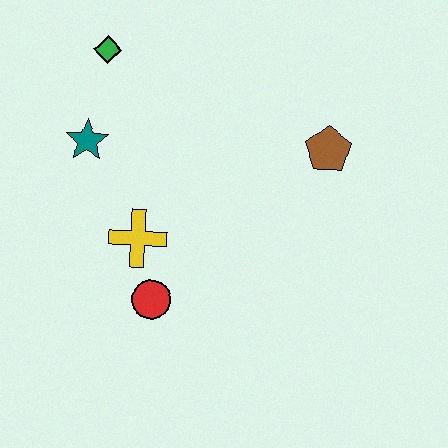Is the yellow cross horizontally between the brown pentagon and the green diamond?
Yes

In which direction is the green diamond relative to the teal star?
The green diamond is above the teal star.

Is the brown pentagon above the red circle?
Yes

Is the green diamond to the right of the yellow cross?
No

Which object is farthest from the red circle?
The green diamond is farthest from the red circle.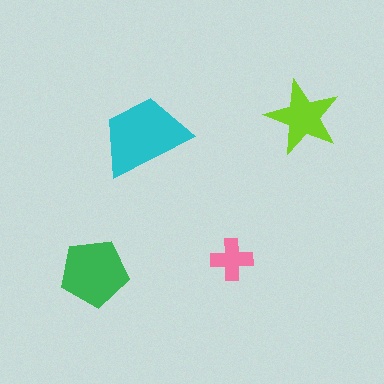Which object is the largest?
The cyan trapezoid.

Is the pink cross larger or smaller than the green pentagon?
Smaller.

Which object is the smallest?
The pink cross.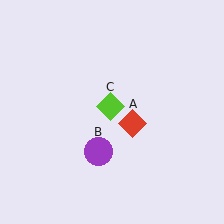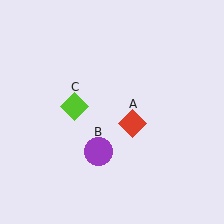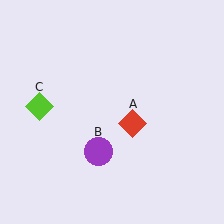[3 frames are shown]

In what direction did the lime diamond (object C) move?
The lime diamond (object C) moved left.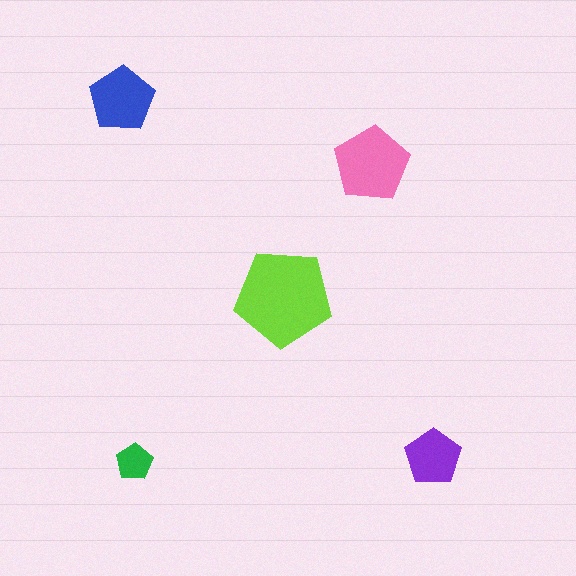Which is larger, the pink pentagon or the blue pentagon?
The pink one.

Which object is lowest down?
The green pentagon is bottommost.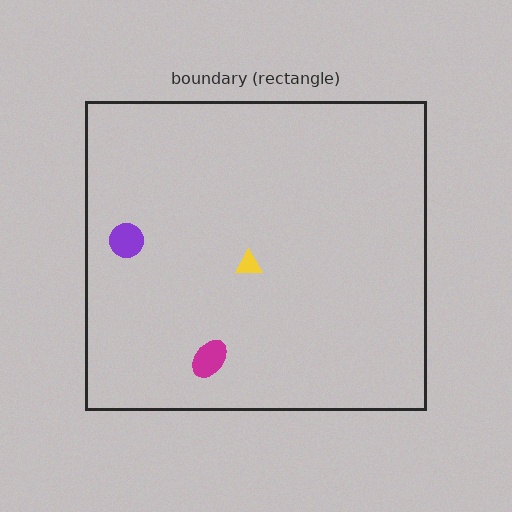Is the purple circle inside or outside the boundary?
Inside.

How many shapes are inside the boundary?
3 inside, 0 outside.